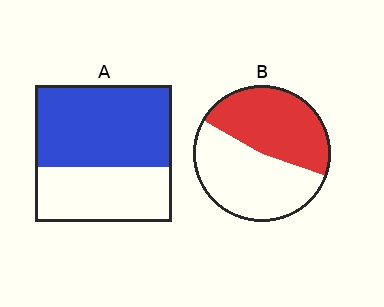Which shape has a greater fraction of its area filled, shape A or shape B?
Shape A.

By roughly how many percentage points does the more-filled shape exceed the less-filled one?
By roughly 15 percentage points (A over B).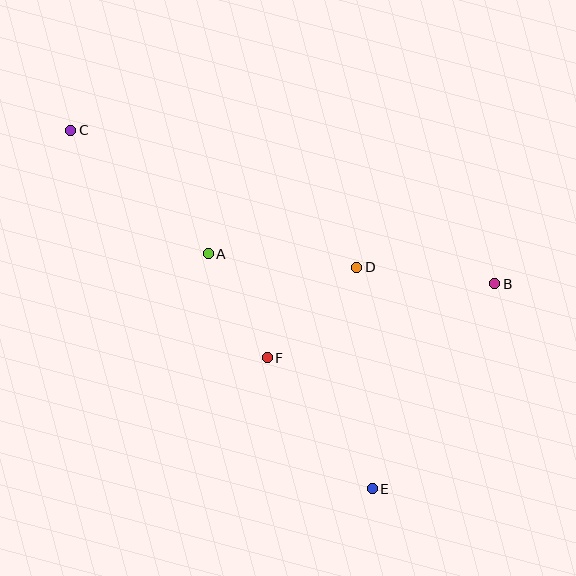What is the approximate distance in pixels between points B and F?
The distance between B and F is approximately 239 pixels.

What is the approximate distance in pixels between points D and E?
The distance between D and E is approximately 222 pixels.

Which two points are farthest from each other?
Points C and E are farthest from each other.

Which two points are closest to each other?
Points A and F are closest to each other.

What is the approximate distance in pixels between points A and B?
The distance between A and B is approximately 288 pixels.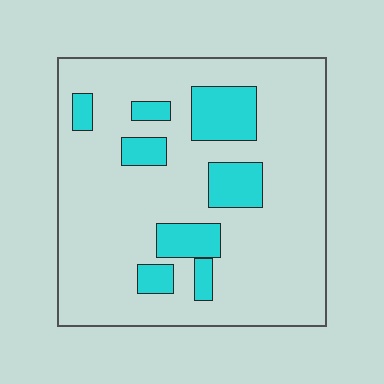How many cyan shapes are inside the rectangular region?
8.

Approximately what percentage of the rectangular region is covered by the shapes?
Approximately 20%.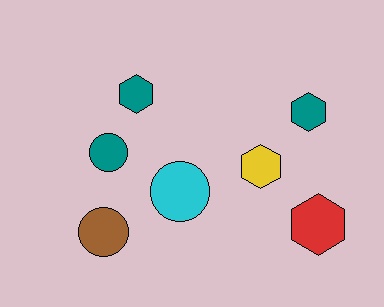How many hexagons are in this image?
There are 4 hexagons.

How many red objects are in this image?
There is 1 red object.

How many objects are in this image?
There are 7 objects.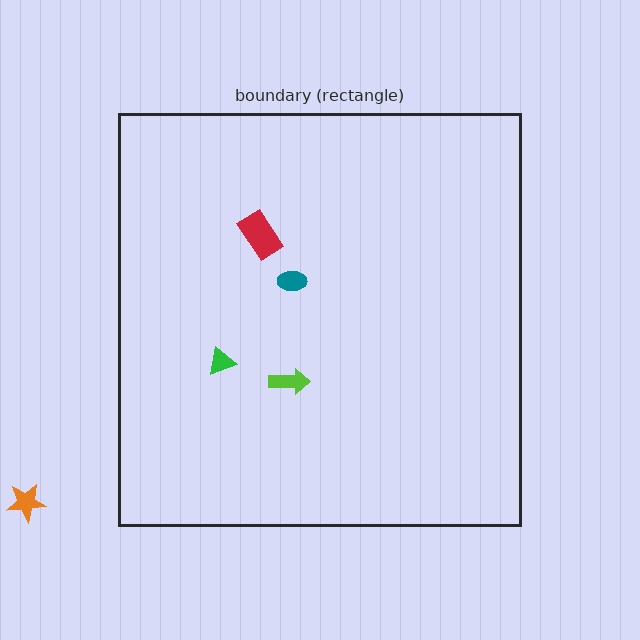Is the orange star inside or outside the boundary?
Outside.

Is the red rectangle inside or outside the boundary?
Inside.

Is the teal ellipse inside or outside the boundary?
Inside.